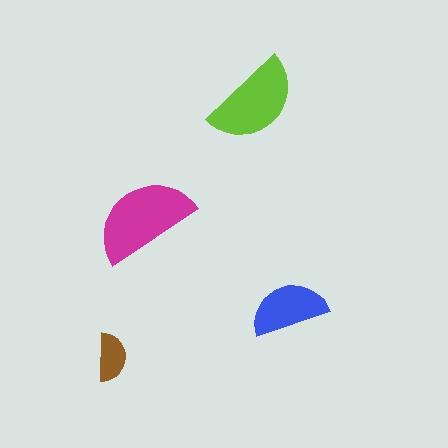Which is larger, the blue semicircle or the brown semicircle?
The blue one.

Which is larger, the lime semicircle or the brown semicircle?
The lime one.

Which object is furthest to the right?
The blue semicircle is rightmost.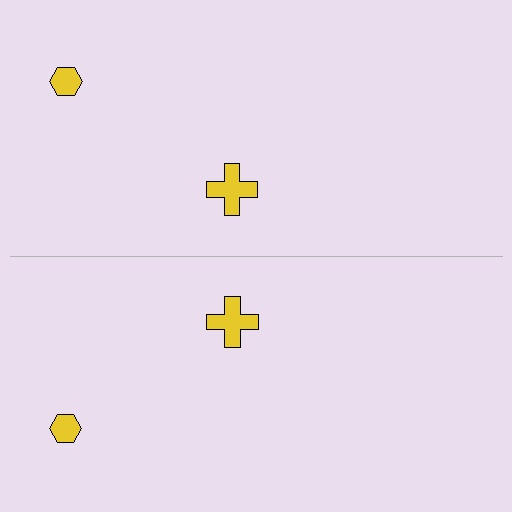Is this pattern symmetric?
Yes, this pattern has bilateral (reflection) symmetry.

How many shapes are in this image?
There are 4 shapes in this image.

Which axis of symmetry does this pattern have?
The pattern has a horizontal axis of symmetry running through the center of the image.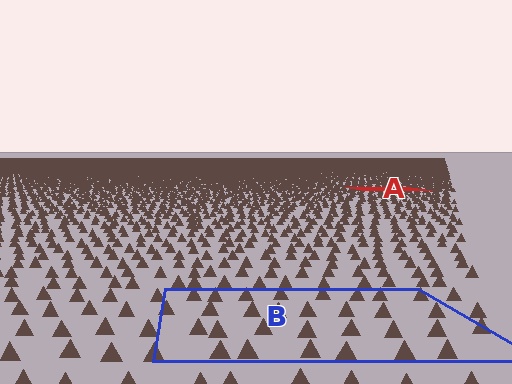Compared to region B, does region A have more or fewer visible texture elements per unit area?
Region A has more texture elements per unit area — they are packed more densely because it is farther away.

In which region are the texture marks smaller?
The texture marks are smaller in region A, because it is farther away.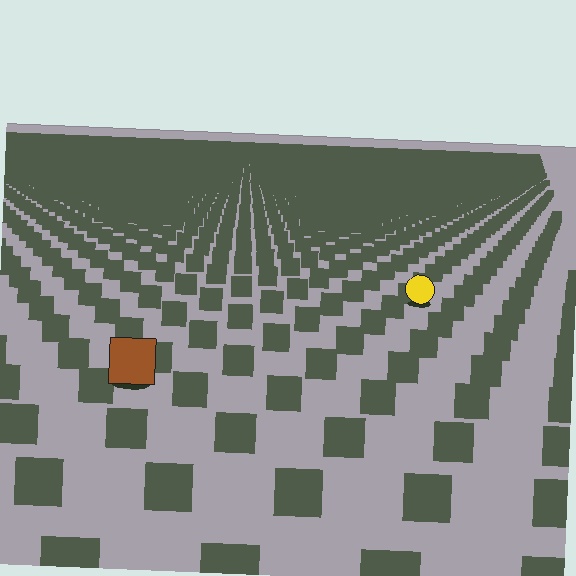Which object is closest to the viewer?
The brown square is closest. The texture marks near it are larger and more spread out.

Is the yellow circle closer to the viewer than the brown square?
No. The brown square is closer — you can tell from the texture gradient: the ground texture is coarser near it.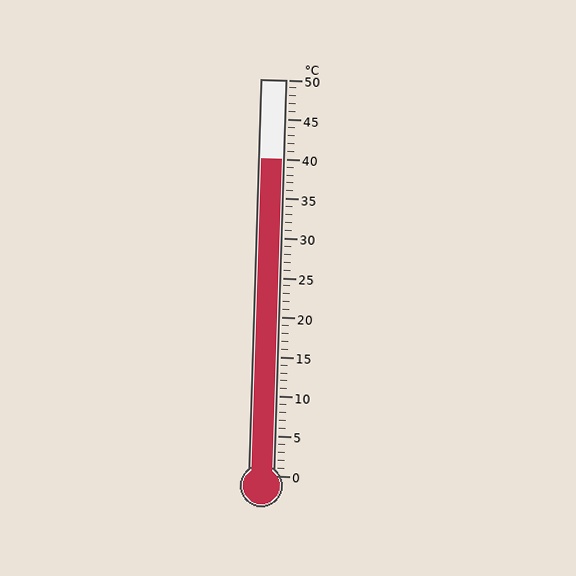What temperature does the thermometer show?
The thermometer shows approximately 40°C.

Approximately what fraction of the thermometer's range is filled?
The thermometer is filled to approximately 80% of its range.